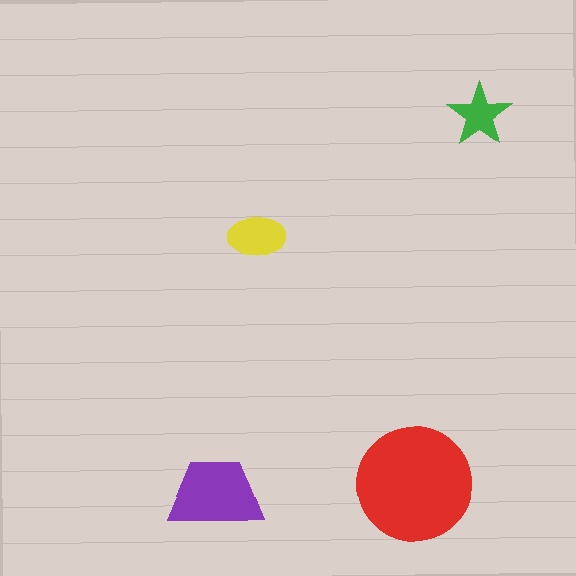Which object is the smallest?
The green star.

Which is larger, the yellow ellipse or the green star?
The yellow ellipse.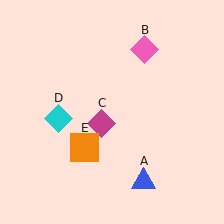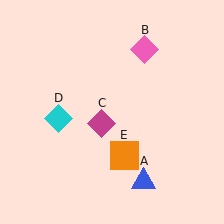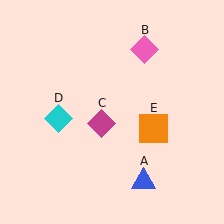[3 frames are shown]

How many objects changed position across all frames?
1 object changed position: orange square (object E).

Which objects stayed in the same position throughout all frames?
Blue triangle (object A) and pink diamond (object B) and magenta diamond (object C) and cyan diamond (object D) remained stationary.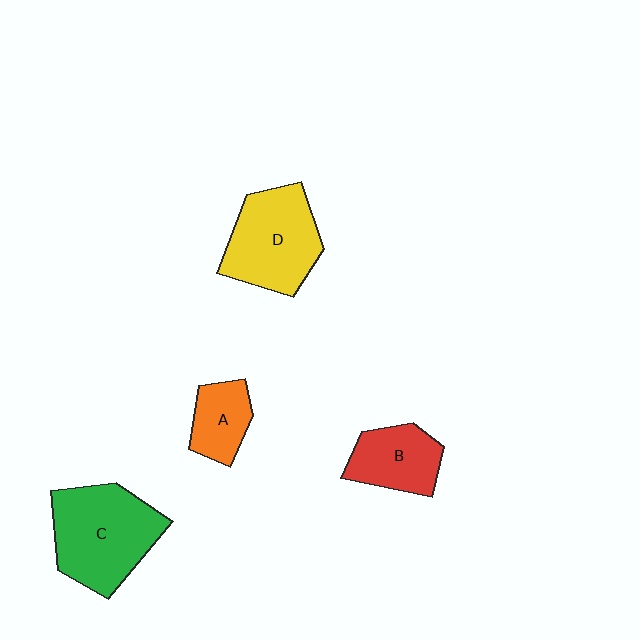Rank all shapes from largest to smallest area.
From largest to smallest: C (green), D (yellow), B (red), A (orange).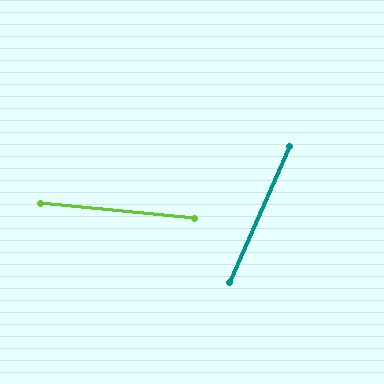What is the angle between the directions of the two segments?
Approximately 72 degrees.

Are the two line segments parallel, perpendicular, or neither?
Neither parallel nor perpendicular — they differ by about 72°.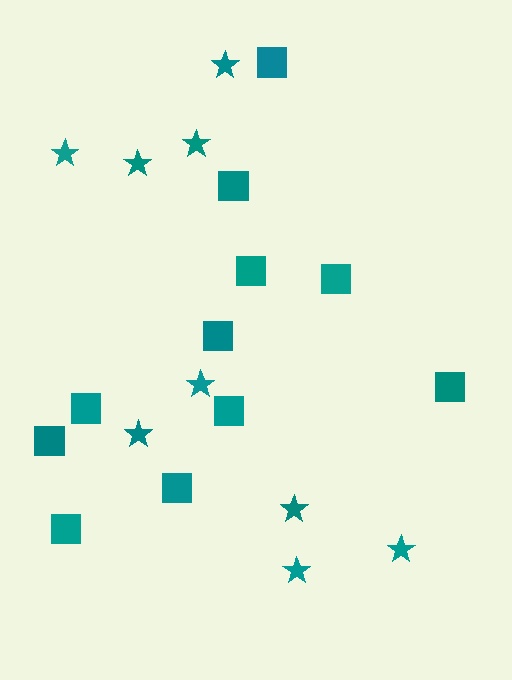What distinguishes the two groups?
There are 2 groups: one group of stars (9) and one group of squares (11).